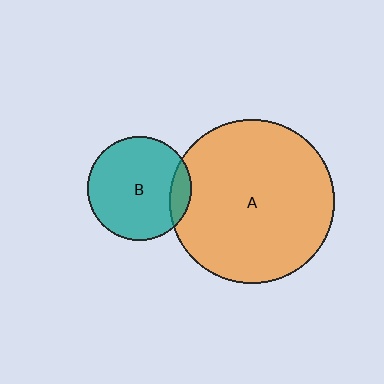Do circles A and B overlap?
Yes.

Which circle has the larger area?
Circle A (orange).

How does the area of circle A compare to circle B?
Approximately 2.5 times.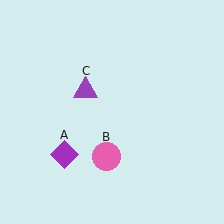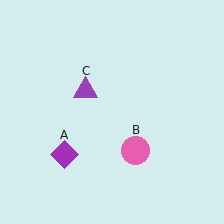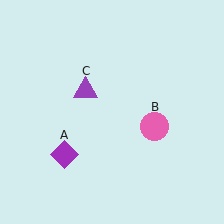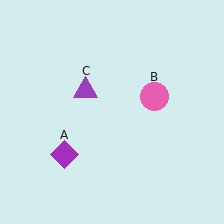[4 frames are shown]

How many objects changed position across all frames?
1 object changed position: pink circle (object B).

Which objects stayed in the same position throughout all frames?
Purple diamond (object A) and purple triangle (object C) remained stationary.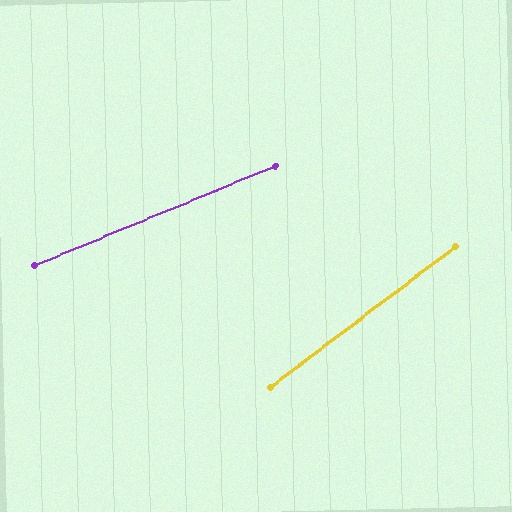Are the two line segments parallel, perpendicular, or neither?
Neither parallel nor perpendicular — they differ by about 15°.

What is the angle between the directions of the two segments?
Approximately 15 degrees.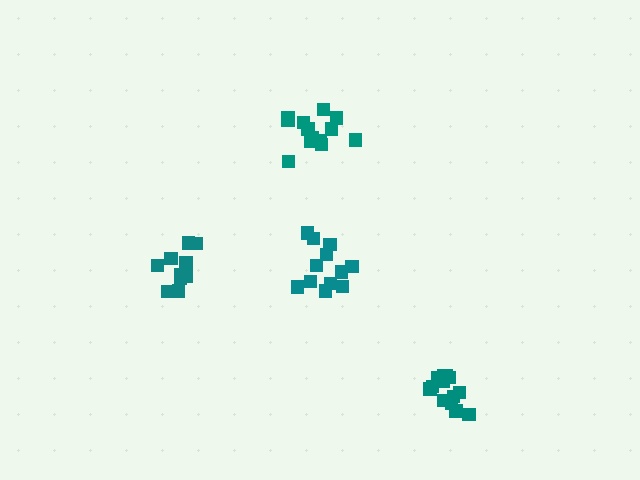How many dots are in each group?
Group 1: 13 dots, Group 2: 12 dots, Group 3: 11 dots, Group 4: 13 dots (49 total).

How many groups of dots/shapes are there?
There are 4 groups.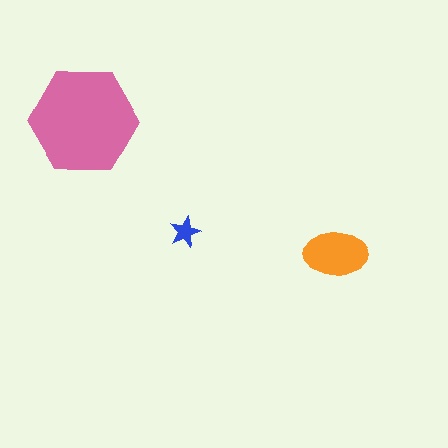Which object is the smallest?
The blue star.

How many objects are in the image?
There are 3 objects in the image.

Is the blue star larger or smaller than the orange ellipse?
Smaller.